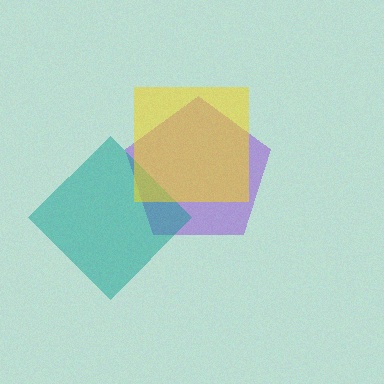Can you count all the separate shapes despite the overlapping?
Yes, there are 3 separate shapes.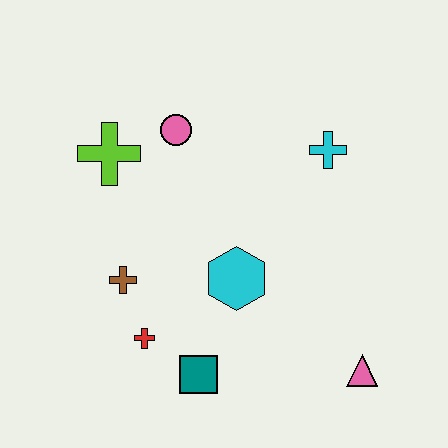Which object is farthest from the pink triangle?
The lime cross is farthest from the pink triangle.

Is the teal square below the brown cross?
Yes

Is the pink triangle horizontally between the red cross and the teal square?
No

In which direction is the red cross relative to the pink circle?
The red cross is below the pink circle.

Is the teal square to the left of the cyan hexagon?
Yes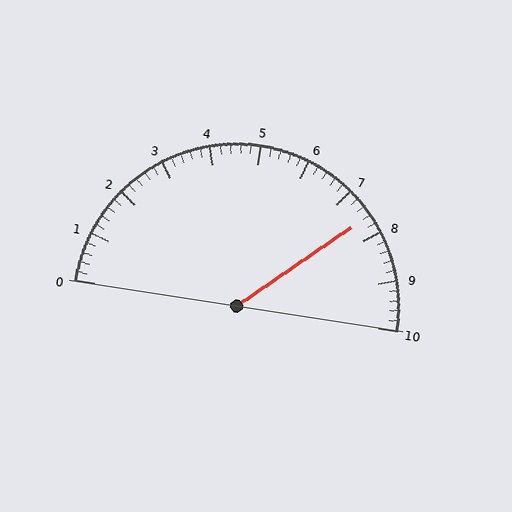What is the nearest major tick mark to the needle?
The nearest major tick mark is 8.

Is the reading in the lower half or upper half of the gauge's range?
The reading is in the upper half of the range (0 to 10).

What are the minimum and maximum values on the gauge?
The gauge ranges from 0 to 10.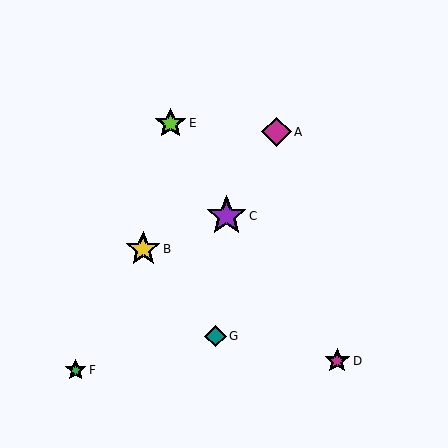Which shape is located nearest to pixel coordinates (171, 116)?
The lime star (labeled E) at (171, 123) is nearest to that location.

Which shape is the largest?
The purple star (labeled C) is the largest.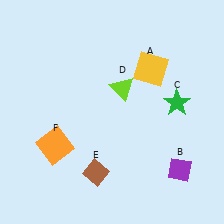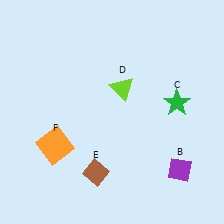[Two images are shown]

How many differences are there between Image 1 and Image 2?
There is 1 difference between the two images.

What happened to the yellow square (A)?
The yellow square (A) was removed in Image 2. It was in the top-right area of Image 1.